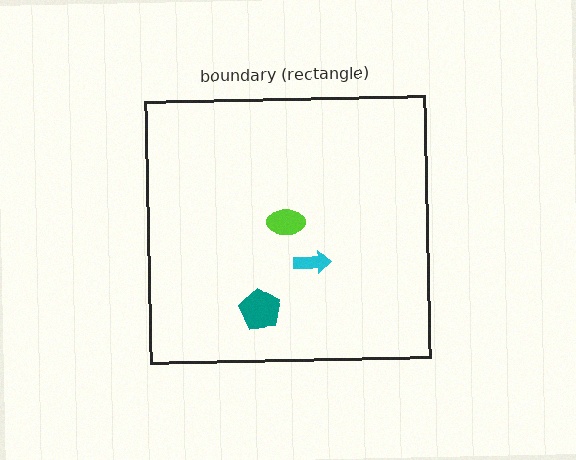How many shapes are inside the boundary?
3 inside, 0 outside.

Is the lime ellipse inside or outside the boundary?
Inside.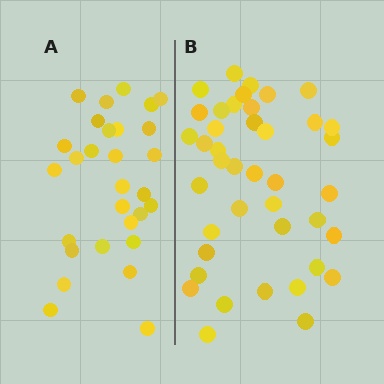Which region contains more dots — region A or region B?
Region B (the right region) has more dots.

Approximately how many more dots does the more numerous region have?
Region B has roughly 12 or so more dots than region A.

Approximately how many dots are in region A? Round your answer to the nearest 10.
About 30 dots. (The exact count is 29, which rounds to 30.)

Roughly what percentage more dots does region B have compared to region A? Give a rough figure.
About 40% more.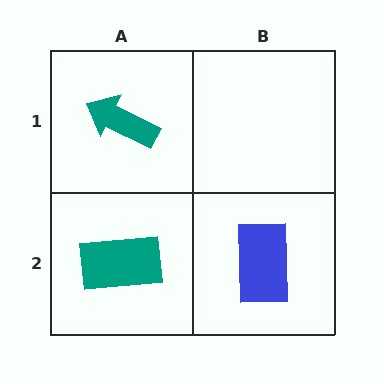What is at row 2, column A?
A teal rectangle.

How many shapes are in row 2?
2 shapes.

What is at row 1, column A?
A teal arrow.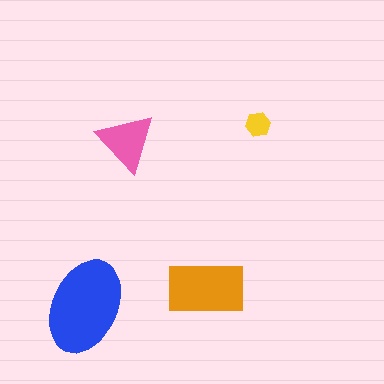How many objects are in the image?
There are 4 objects in the image.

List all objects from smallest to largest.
The yellow hexagon, the pink triangle, the orange rectangle, the blue ellipse.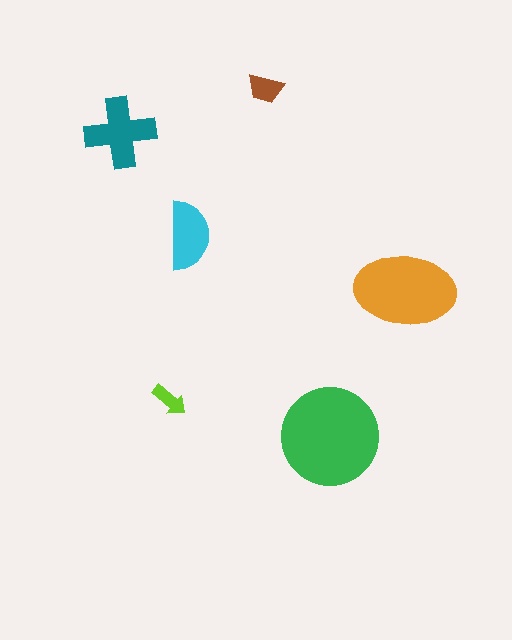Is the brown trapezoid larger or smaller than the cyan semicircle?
Smaller.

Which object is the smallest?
The lime arrow.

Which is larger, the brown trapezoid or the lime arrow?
The brown trapezoid.